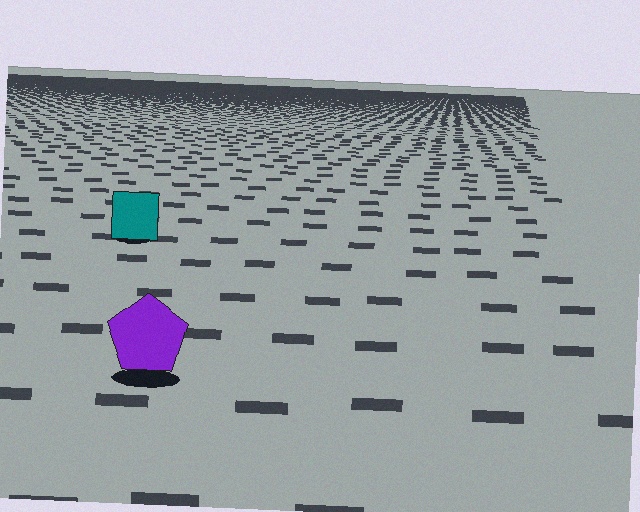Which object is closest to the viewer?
The purple pentagon is closest. The texture marks near it are larger and more spread out.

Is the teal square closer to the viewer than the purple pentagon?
No. The purple pentagon is closer — you can tell from the texture gradient: the ground texture is coarser near it.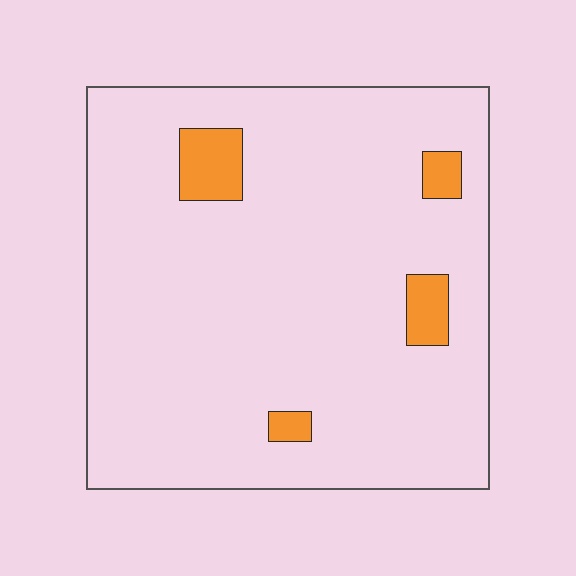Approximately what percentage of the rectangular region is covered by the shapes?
Approximately 5%.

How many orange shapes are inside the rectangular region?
4.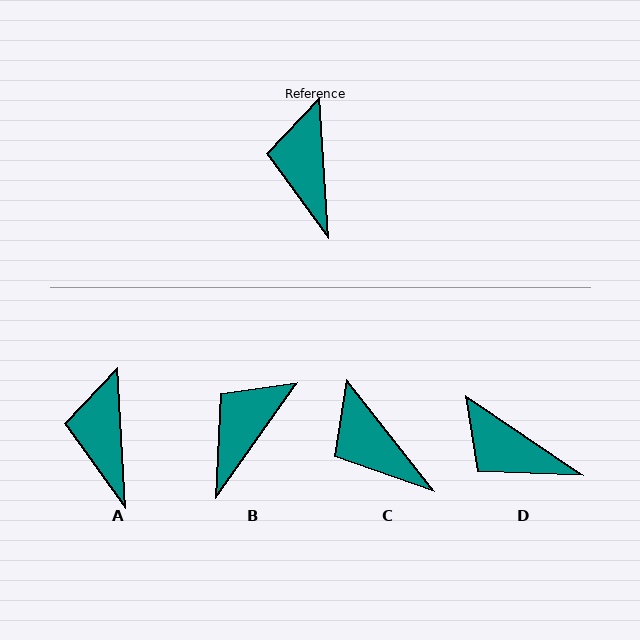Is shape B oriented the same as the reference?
No, it is off by about 39 degrees.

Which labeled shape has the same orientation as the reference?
A.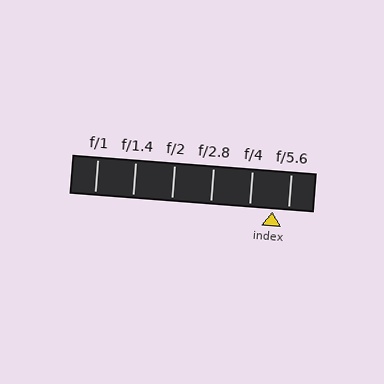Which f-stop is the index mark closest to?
The index mark is closest to f/5.6.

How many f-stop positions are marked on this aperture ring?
There are 6 f-stop positions marked.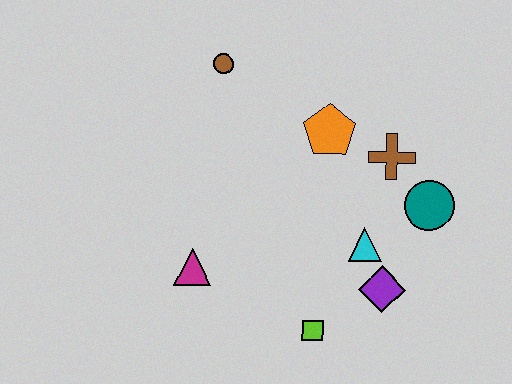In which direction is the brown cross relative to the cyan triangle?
The brown cross is above the cyan triangle.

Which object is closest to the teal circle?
The brown cross is closest to the teal circle.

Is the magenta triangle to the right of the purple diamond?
No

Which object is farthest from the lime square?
The brown circle is farthest from the lime square.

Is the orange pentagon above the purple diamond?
Yes